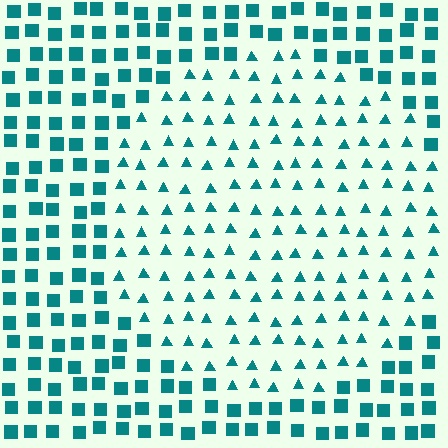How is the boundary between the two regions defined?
The boundary is defined by a change in element shape: triangles inside vs. squares outside. All elements share the same color and spacing.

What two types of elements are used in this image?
The image uses triangles inside the circle region and squares outside it.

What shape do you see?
I see a circle.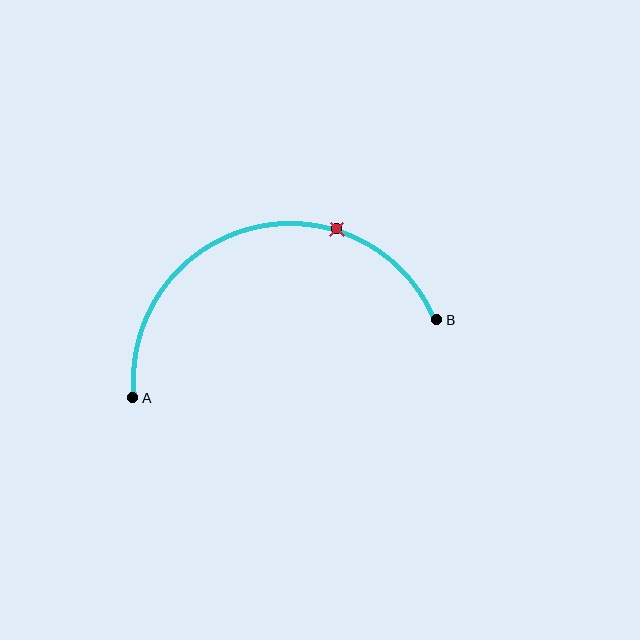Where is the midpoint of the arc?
The arc midpoint is the point on the curve farthest from the straight line joining A and B. It sits above that line.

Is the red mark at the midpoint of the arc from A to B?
No. The red mark lies on the arc but is closer to endpoint B. The arc midpoint would be at the point on the curve equidistant along the arc from both A and B.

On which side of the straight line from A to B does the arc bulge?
The arc bulges above the straight line connecting A and B.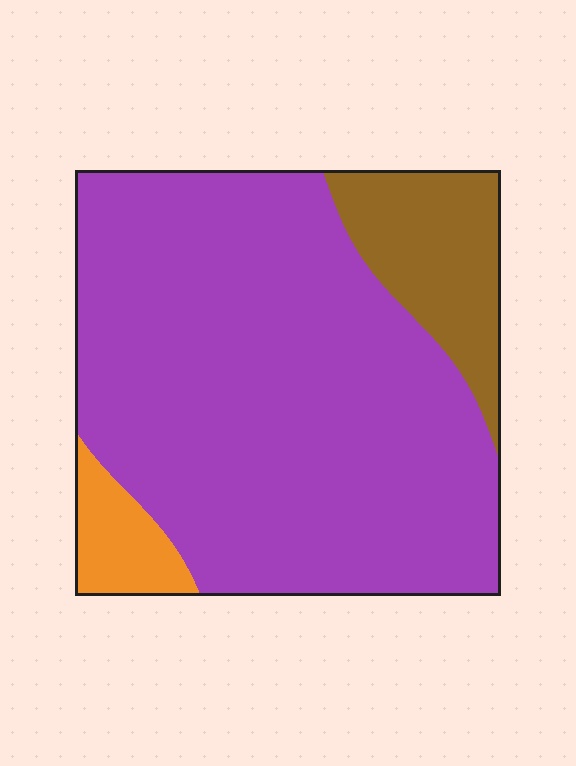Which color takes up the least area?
Orange, at roughly 5%.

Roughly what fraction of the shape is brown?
Brown takes up about one eighth (1/8) of the shape.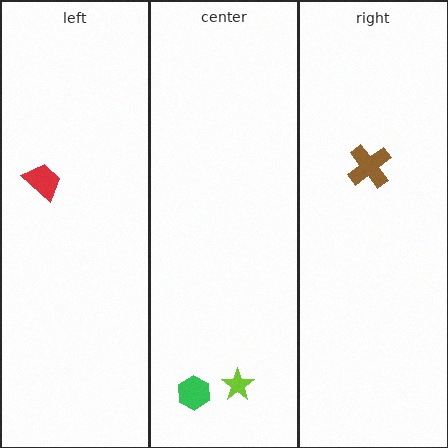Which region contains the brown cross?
The right region.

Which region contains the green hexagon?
The center region.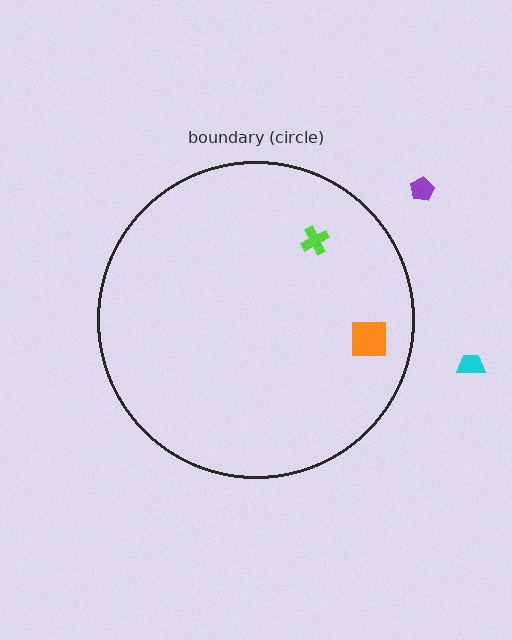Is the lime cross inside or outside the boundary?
Inside.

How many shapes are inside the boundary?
2 inside, 2 outside.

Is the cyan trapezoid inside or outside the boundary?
Outside.